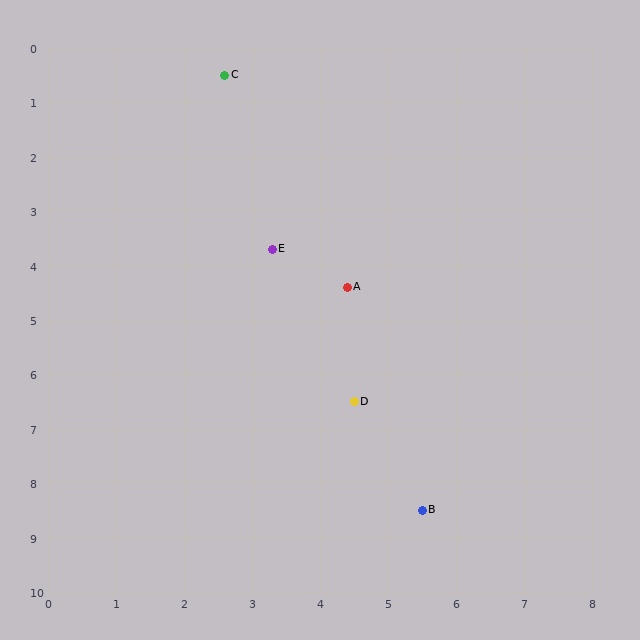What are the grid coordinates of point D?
Point D is at approximately (4.5, 6.5).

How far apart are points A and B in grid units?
Points A and B are about 4.2 grid units apart.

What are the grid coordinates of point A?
Point A is at approximately (4.4, 4.4).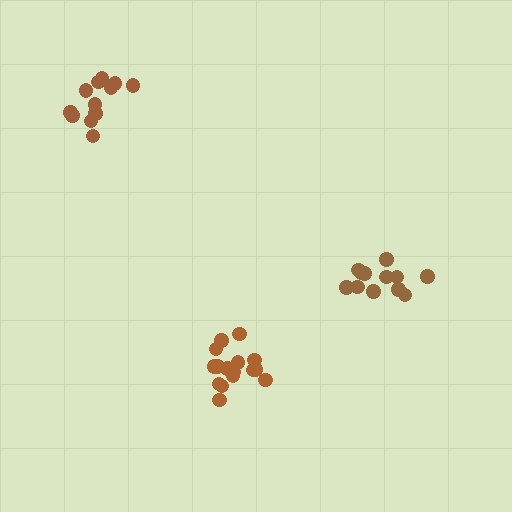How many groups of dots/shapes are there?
There are 3 groups.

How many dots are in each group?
Group 1: 12 dots, Group 2: 12 dots, Group 3: 16 dots (40 total).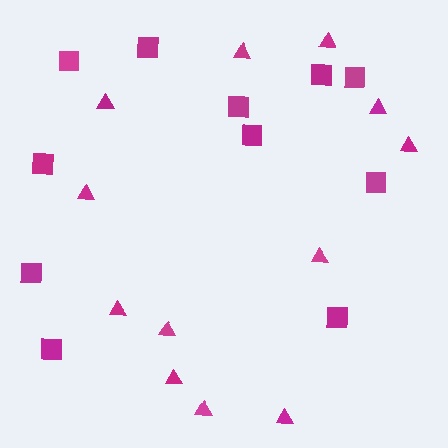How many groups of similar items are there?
There are 2 groups: one group of triangles (12) and one group of squares (11).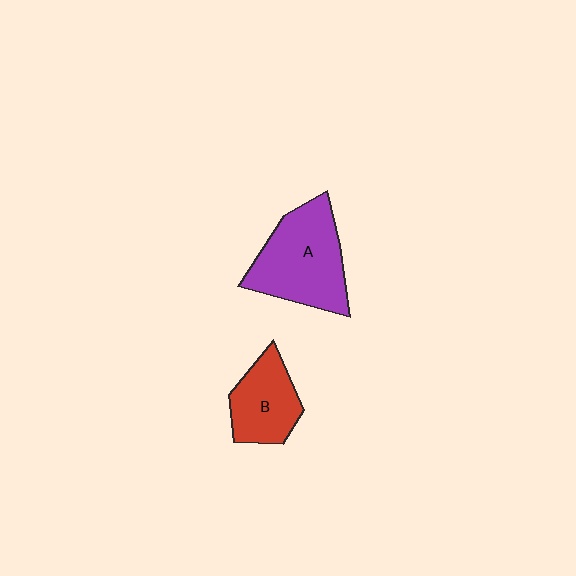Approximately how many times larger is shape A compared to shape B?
Approximately 1.6 times.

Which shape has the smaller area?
Shape B (red).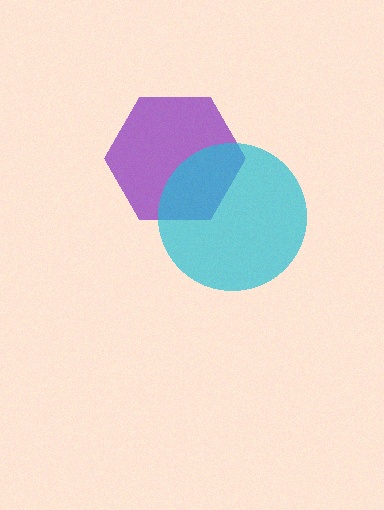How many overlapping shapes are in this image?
There are 2 overlapping shapes in the image.